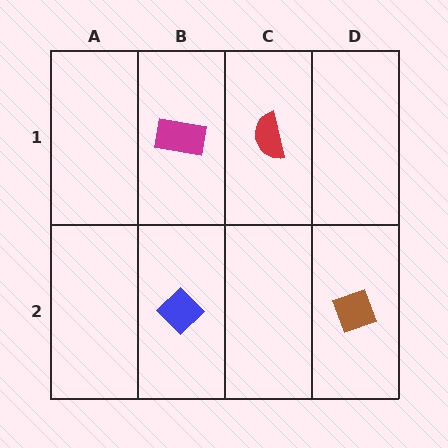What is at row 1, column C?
A red semicircle.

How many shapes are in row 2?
2 shapes.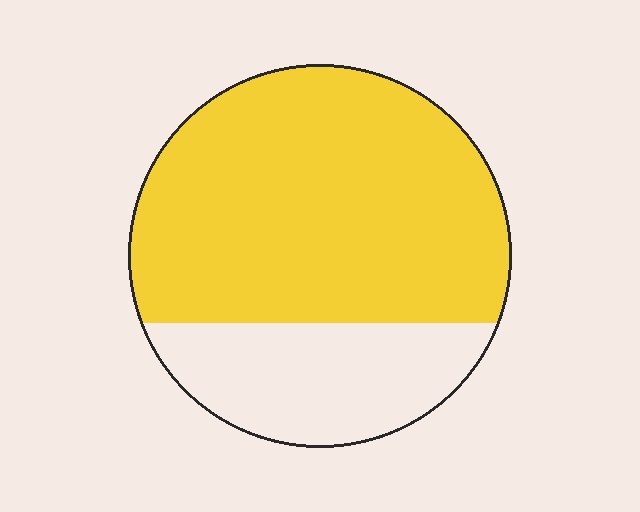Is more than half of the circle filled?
Yes.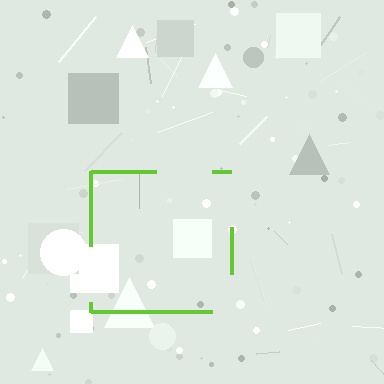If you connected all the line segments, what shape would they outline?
They would outline a square.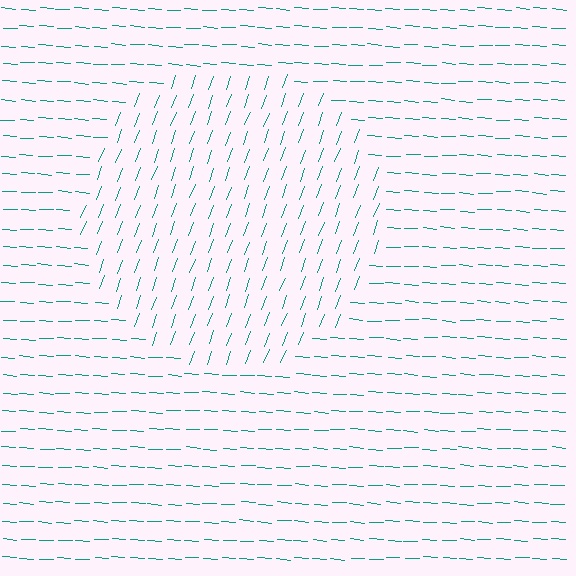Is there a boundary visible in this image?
Yes, there is a texture boundary formed by a change in line orientation.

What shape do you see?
I see a circle.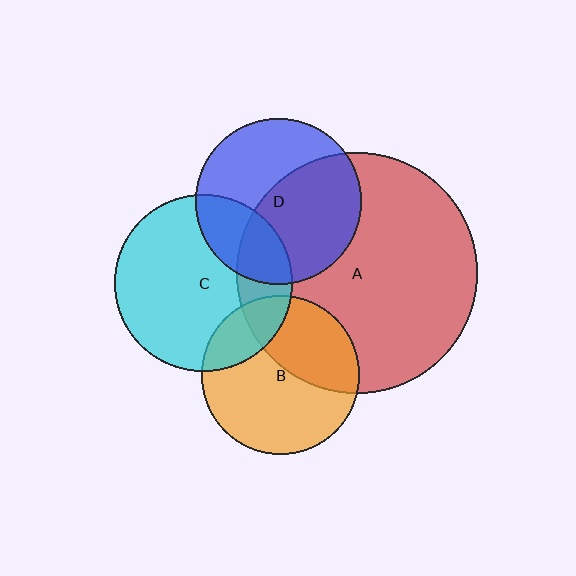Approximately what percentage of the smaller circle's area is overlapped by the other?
Approximately 40%.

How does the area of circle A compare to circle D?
Approximately 2.1 times.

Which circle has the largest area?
Circle A (red).